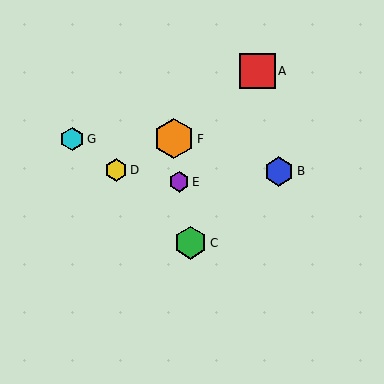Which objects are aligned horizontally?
Objects F, G are aligned horizontally.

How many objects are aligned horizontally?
2 objects (F, G) are aligned horizontally.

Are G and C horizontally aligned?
No, G is at y≈139 and C is at y≈243.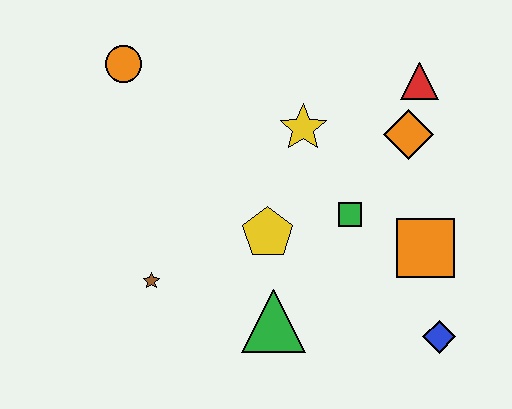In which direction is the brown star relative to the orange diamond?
The brown star is to the left of the orange diamond.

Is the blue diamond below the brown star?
Yes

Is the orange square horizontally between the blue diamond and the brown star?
Yes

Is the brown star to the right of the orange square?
No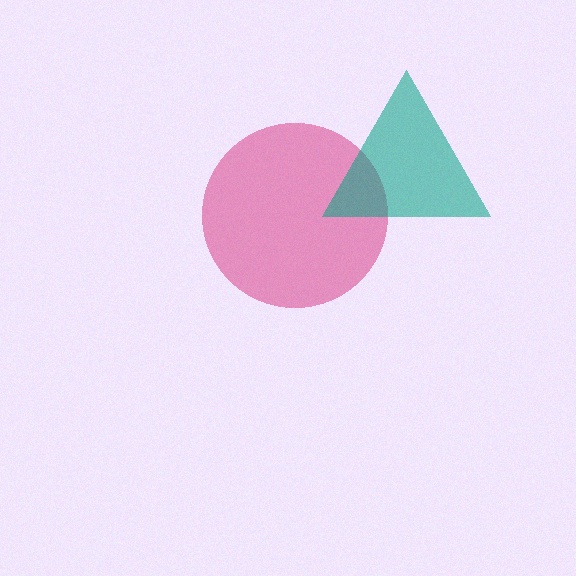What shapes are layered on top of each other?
The layered shapes are: a pink circle, a teal triangle.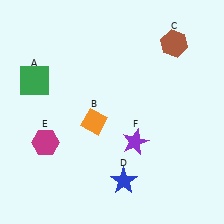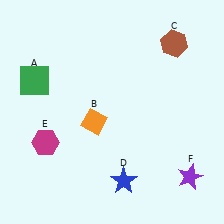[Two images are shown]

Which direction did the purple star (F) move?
The purple star (F) moved right.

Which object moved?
The purple star (F) moved right.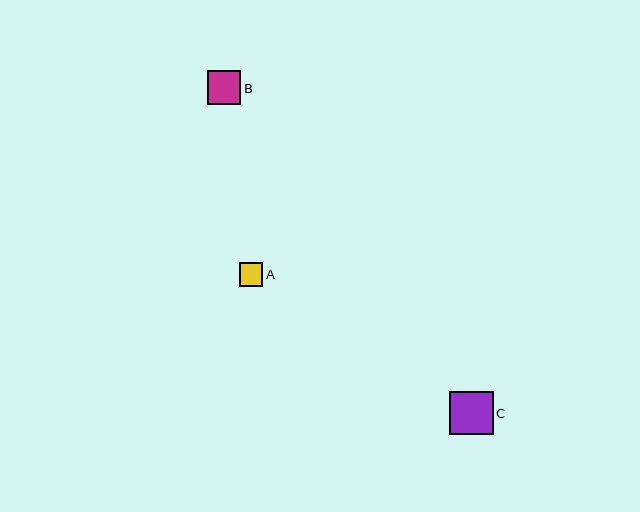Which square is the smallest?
Square A is the smallest with a size of approximately 23 pixels.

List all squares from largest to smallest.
From largest to smallest: C, B, A.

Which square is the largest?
Square C is the largest with a size of approximately 43 pixels.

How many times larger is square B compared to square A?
Square B is approximately 1.4 times the size of square A.